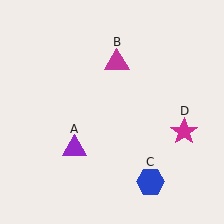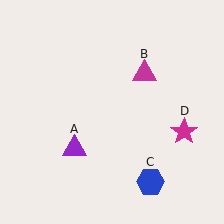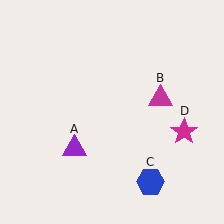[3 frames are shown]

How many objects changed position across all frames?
1 object changed position: magenta triangle (object B).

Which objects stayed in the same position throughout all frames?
Purple triangle (object A) and blue hexagon (object C) and magenta star (object D) remained stationary.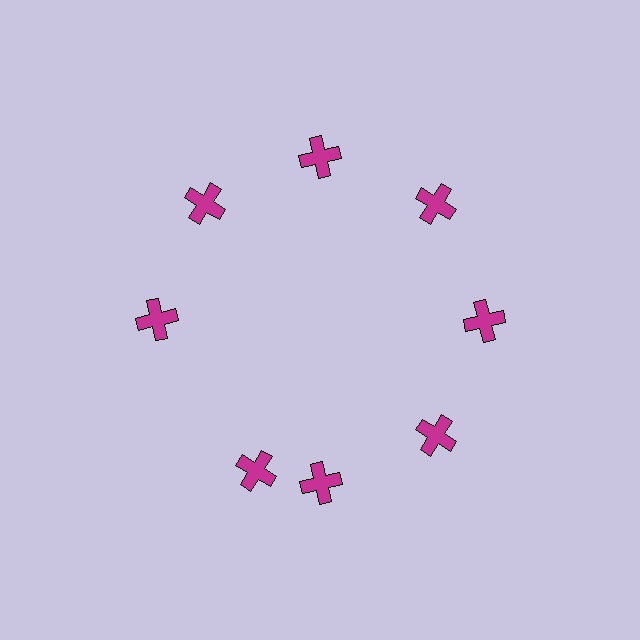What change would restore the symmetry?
The symmetry would be restored by rotating it back into even spacing with its neighbors so that all 8 crosses sit at equal angles and equal distance from the center.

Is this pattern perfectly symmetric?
No. The 8 magenta crosses are arranged in a ring, but one element near the 8 o'clock position is rotated out of alignment along the ring, breaking the 8-fold rotational symmetry.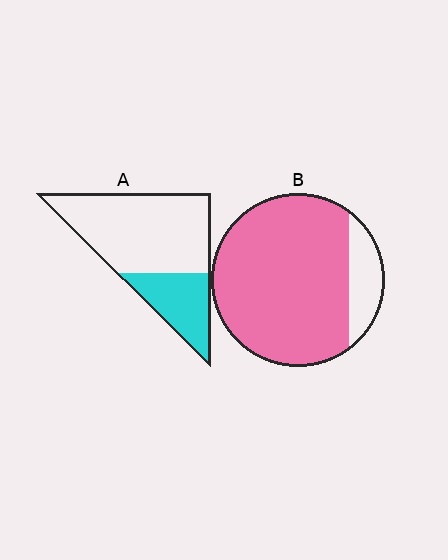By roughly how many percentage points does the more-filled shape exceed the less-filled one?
By roughly 55 percentage points (B over A).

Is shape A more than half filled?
No.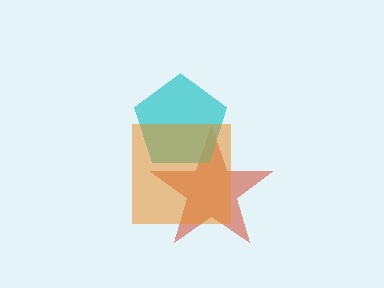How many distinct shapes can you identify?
There are 3 distinct shapes: a red star, a cyan pentagon, an orange square.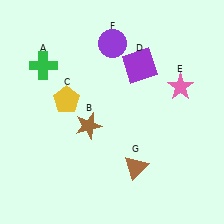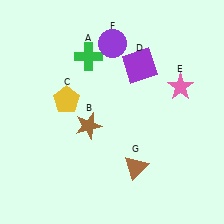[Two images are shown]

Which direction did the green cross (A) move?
The green cross (A) moved right.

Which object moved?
The green cross (A) moved right.